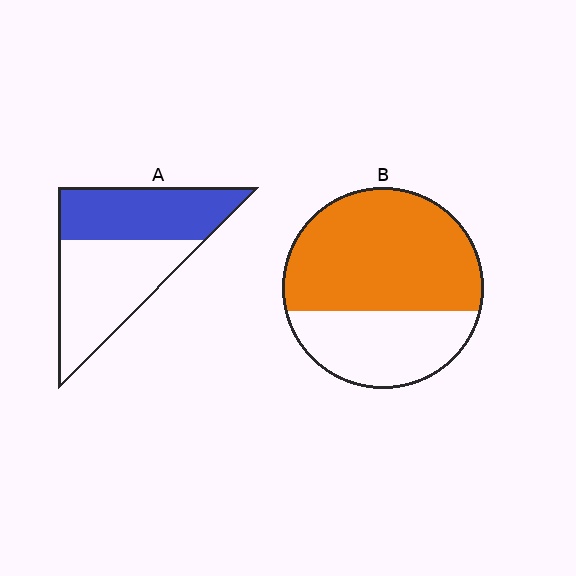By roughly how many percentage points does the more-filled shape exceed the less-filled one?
By roughly 20 percentage points (B over A).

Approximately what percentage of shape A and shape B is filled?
A is approximately 45% and B is approximately 65%.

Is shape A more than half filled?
No.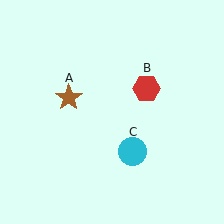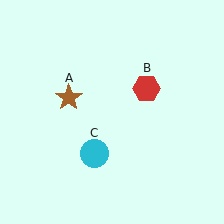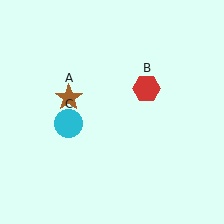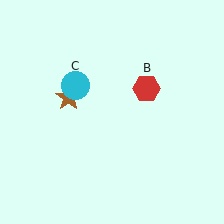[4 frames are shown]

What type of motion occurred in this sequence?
The cyan circle (object C) rotated clockwise around the center of the scene.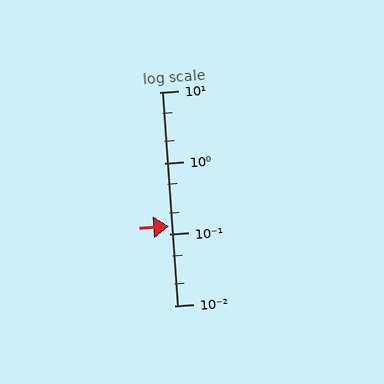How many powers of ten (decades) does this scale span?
The scale spans 3 decades, from 0.01 to 10.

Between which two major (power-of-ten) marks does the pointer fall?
The pointer is between 0.1 and 1.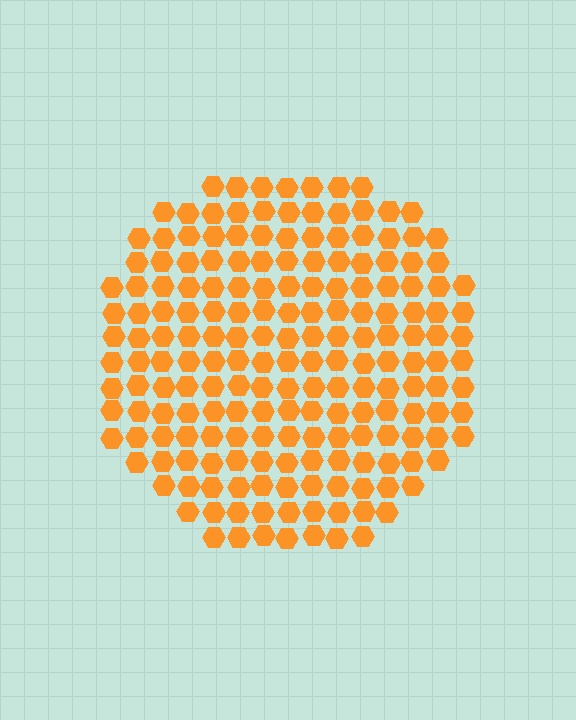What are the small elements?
The small elements are hexagons.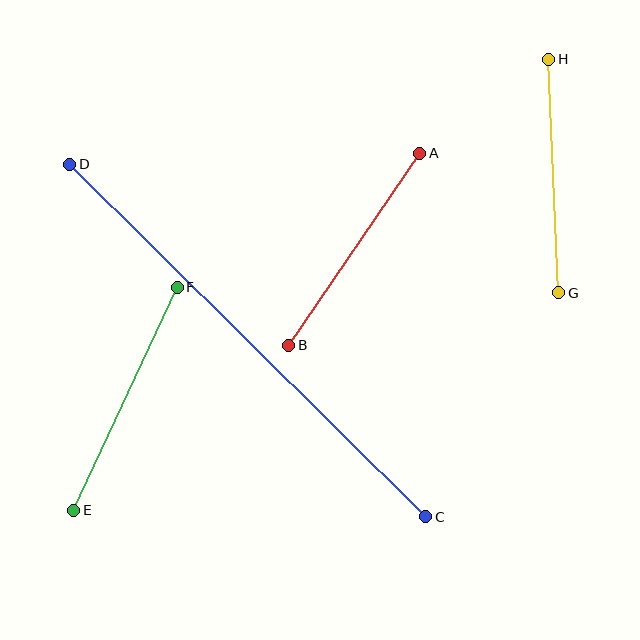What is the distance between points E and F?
The distance is approximately 246 pixels.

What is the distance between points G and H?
The distance is approximately 234 pixels.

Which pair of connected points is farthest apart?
Points C and D are farthest apart.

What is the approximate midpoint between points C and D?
The midpoint is at approximately (248, 341) pixels.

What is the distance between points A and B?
The distance is approximately 232 pixels.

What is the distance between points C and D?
The distance is approximately 501 pixels.